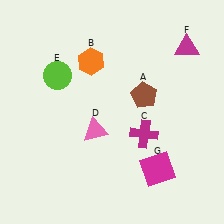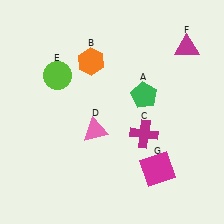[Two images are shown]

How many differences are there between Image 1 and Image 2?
There is 1 difference between the two images.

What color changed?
The pentagon (A) changed from brown in Image 1 to green in Image 2.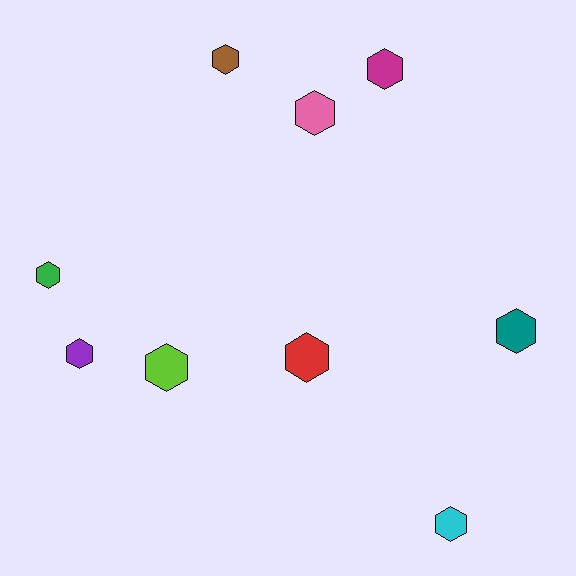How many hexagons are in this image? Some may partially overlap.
There are 9 hexagons.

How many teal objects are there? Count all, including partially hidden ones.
There is 1 teal object.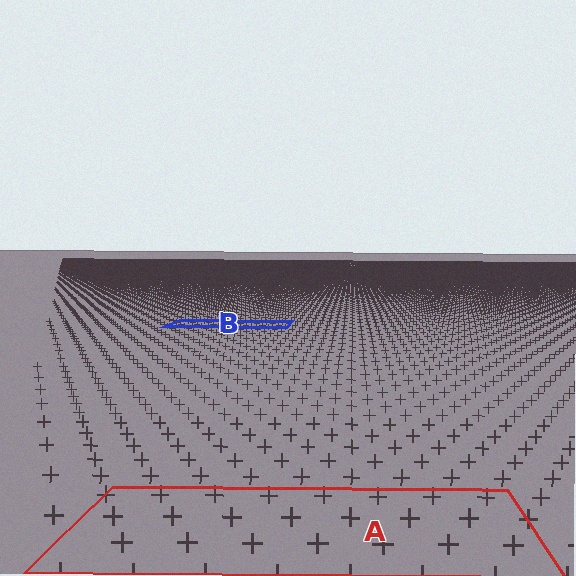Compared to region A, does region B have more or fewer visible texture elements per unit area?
Region B has more texture elements per unit area — they are packed more densely because it is farther away.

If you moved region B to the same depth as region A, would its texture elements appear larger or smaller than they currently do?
They would appear larger. At a closer depth, the same texture elements are projected at a bigger on-screen size.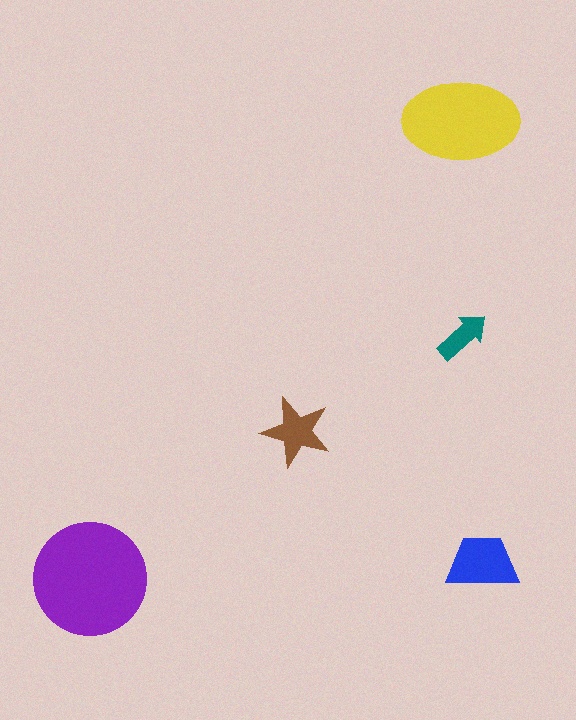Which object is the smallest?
The teal arrow.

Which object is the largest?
The purple circle.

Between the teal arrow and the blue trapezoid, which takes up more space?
The blue trapezoid.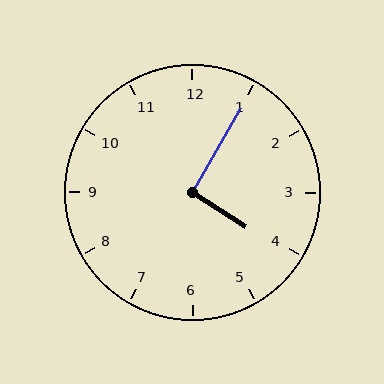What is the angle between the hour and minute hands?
Approximately 92 degrees.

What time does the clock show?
4:05.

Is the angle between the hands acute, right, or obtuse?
It is right.